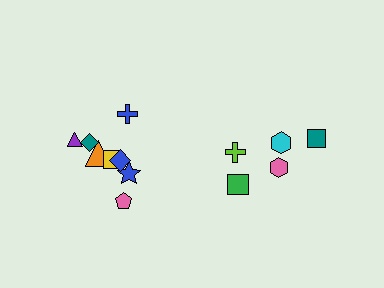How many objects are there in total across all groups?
There are 13 objects.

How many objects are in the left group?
There are 8 objects.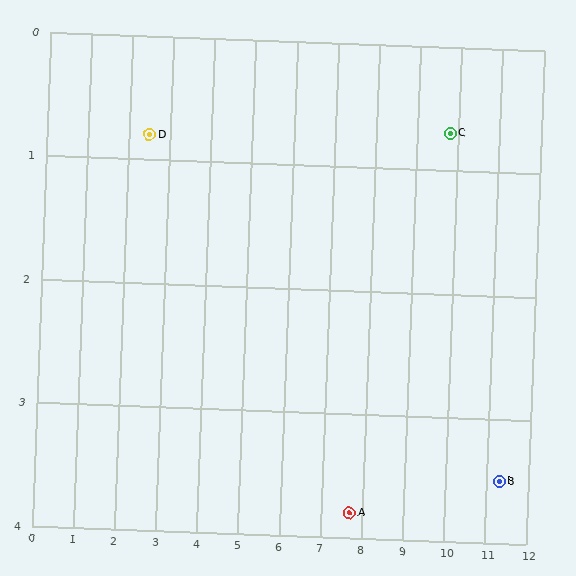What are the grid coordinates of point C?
Point C is at approximately (9.8, 0.7).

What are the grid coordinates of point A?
Point A is at approximately (7.7, 3.8).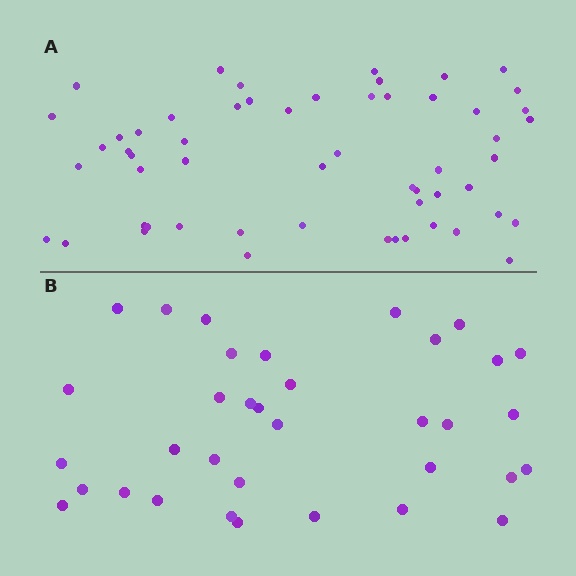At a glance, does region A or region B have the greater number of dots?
Region A (the top region) has more dots.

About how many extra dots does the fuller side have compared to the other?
Region A has approximately 20 more dots than region B.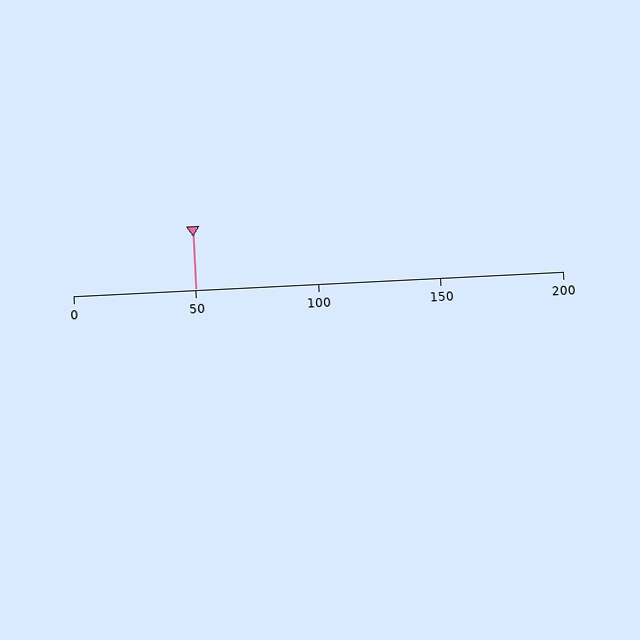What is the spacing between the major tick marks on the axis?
The major ticks are spaced 50 apart.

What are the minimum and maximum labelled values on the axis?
The axis runs from 0 to 200.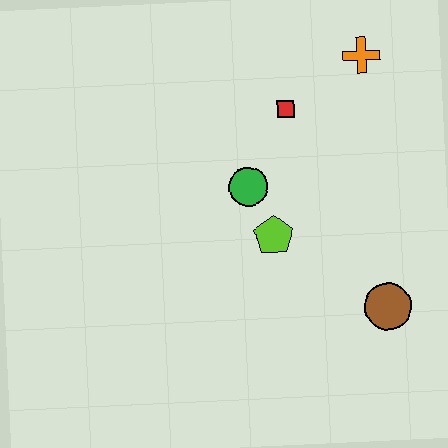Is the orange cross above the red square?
Yes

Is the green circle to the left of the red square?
Yes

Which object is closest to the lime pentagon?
The green circle is closest to the lime pentagon.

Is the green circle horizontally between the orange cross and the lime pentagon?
No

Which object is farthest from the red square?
The brown circle is farthest from the red square.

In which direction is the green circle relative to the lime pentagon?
The green circle is above the lime pentagon.